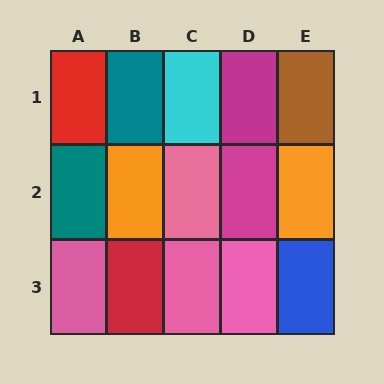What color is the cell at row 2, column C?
Pink.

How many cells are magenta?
2 cells are magenta.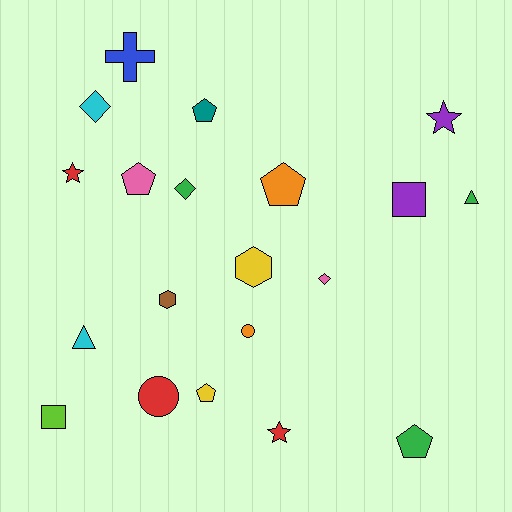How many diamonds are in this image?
There are 3 diamonds.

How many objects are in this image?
There are 20 objects.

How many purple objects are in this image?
There are 2 purple objects.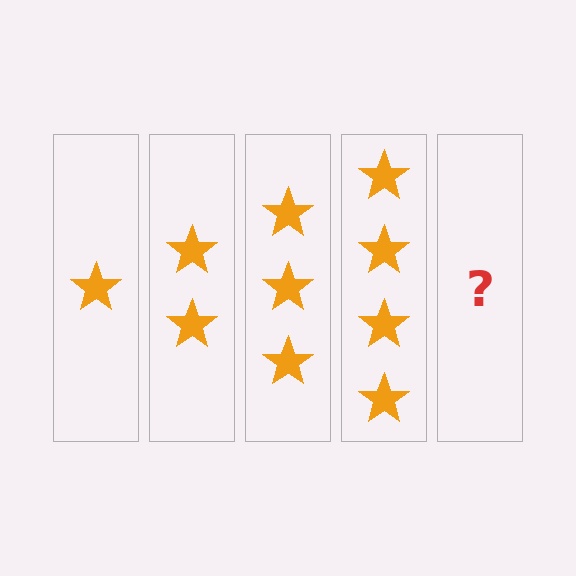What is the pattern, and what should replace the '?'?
The pattern is that each step adds one more star. The '?' should be 5 stars.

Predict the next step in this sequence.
The next step is 5 stars.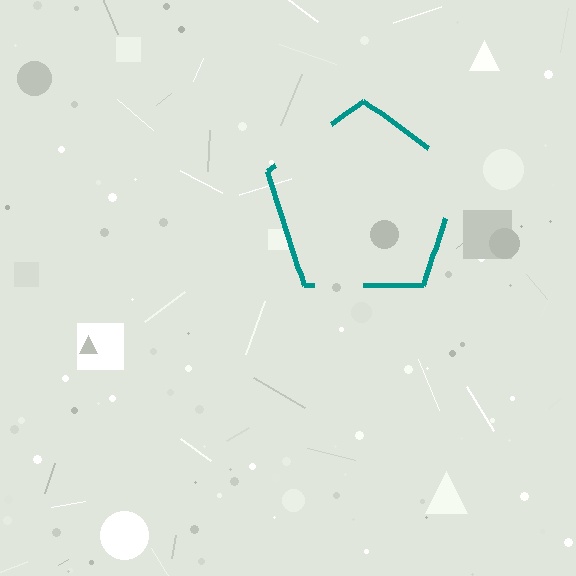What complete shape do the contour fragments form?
The contour fragments form a pentagon.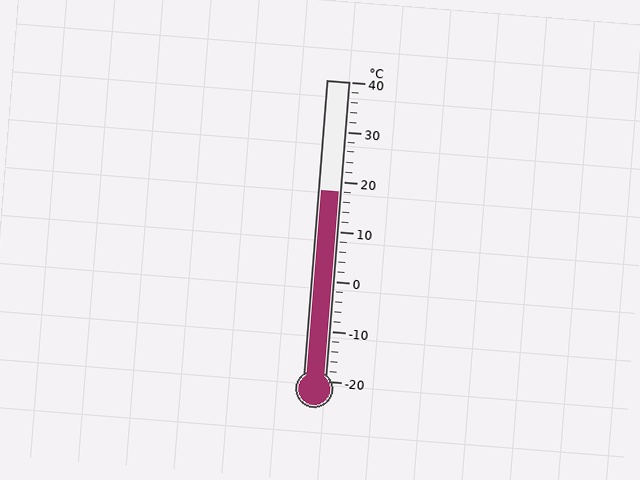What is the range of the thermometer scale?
The thermometer scale ranges from -20°C to 40°C.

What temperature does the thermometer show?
The thermometer shows approximately 18°C.